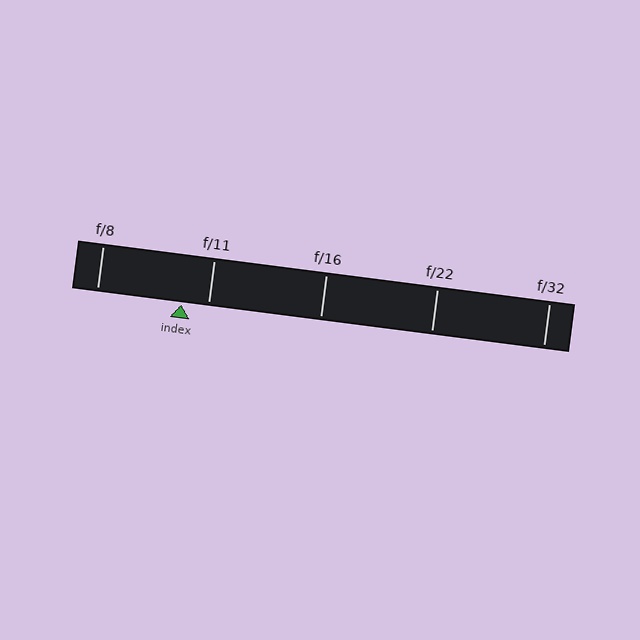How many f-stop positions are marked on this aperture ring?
There are 5 f-stop positions marked.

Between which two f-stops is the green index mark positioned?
The index mark is between f/8 and f/11.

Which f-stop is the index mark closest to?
The index mark is closest to f/11.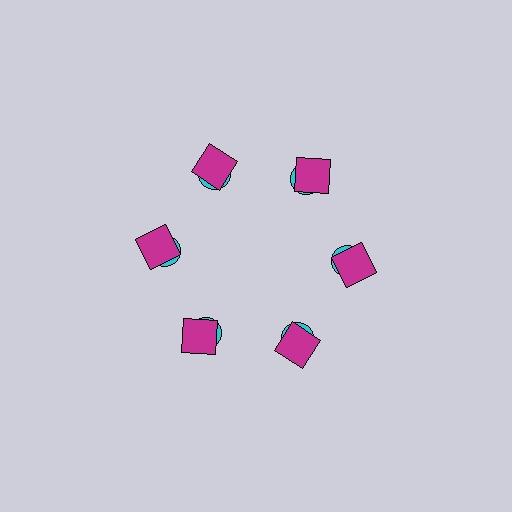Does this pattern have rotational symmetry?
Yes, this pattern has 6-fold rotational symmetry. It looks the same after rotating 60 degrees around the center.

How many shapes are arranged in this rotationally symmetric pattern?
There are 12 shapes, arranged in 6 groups of 2.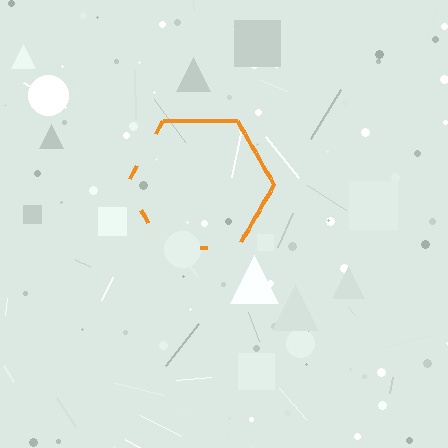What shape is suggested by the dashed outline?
The dashed outline suggests a hexagon.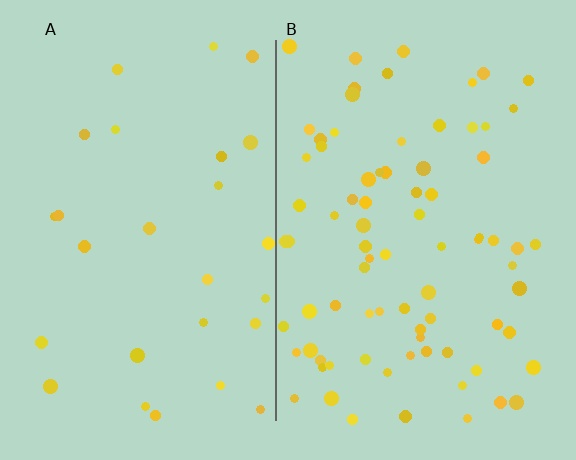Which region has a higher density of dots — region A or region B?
B (the right).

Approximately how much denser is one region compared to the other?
Approximately 2.9× — region B over region A.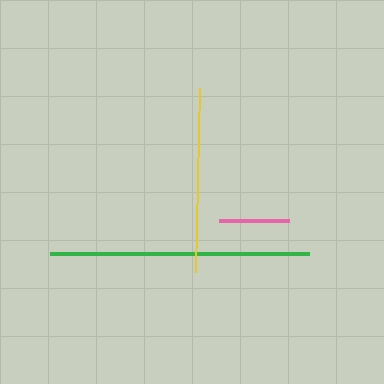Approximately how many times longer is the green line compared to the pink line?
The green line is approximately 3.7 times the length of the pink line.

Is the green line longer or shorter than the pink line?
The green line is longer than the pink line.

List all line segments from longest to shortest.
From longest to shortest: green, yellow, pink.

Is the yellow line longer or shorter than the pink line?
The yellow line is longer than the pink line.